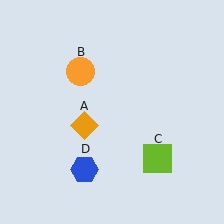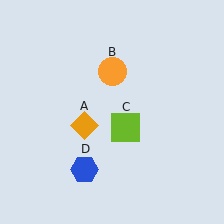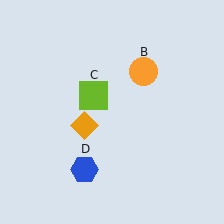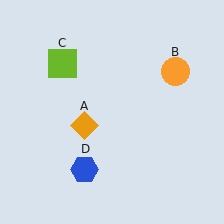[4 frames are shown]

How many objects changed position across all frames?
2 objects changed position: orange circle (object B), lime square (object C).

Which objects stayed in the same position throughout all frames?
Orange diamond (object A) and blue hexagon (object D) remained stationary.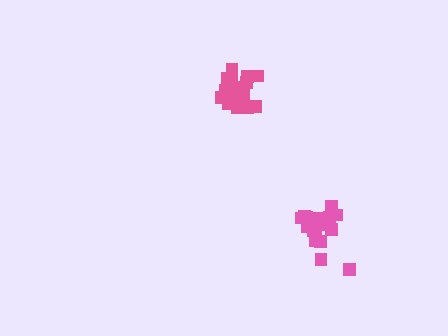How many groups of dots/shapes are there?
There are 2 groups.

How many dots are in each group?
Group 1: 19 dots, Group 2: 19 dots (38 total).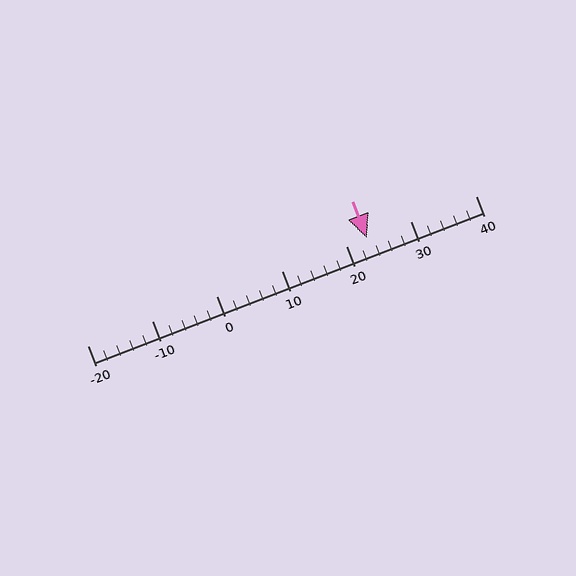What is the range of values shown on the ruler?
The ruler shows values from -20 to 40.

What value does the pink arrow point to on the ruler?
The pink arrow points to approximately 23.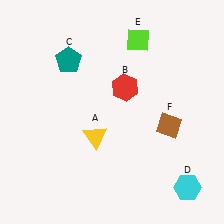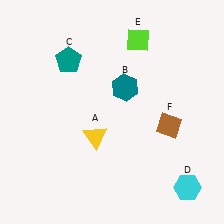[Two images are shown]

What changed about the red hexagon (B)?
In Image 1, B is red. In Image 2, it changed to teal.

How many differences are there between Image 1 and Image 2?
There is 1 difference between the two images.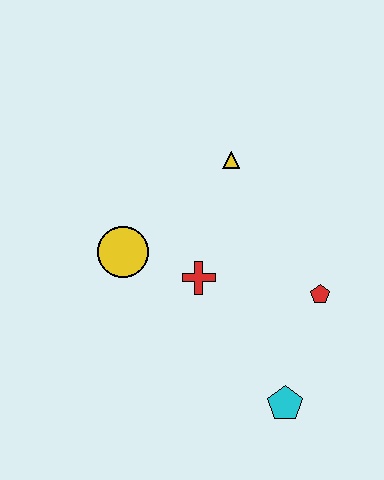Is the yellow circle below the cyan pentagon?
No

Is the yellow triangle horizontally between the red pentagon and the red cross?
Yes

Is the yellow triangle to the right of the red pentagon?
No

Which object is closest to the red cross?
The yellow circle is closest to the red cross.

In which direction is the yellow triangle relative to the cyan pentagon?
The yellow triangle is above the cyan pentagon.